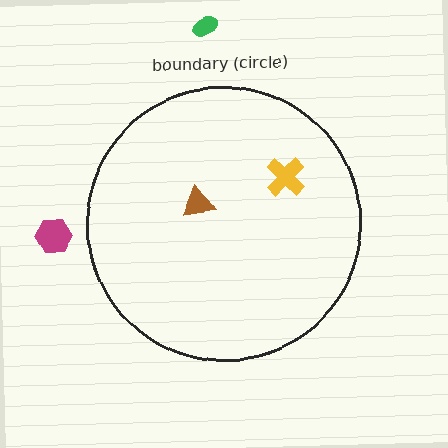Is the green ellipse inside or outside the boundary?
Outside.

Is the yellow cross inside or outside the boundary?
Inside.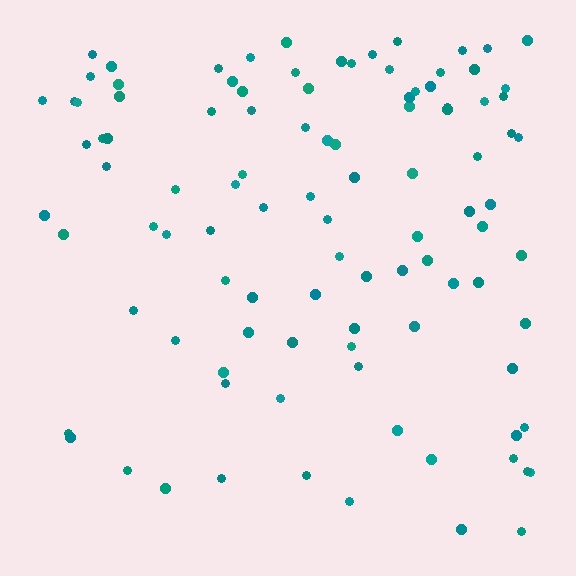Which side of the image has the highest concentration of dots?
The top.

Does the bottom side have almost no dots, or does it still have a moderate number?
Still a moderate number, just noticeably fewer than the top.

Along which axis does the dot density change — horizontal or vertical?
Vertical.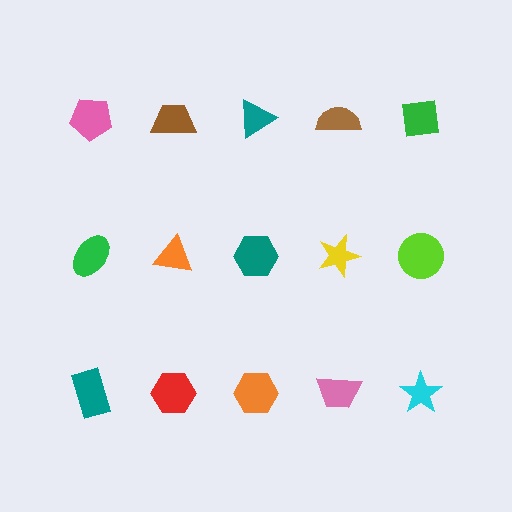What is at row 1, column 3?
A teal triangle.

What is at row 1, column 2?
A brown trapezoid.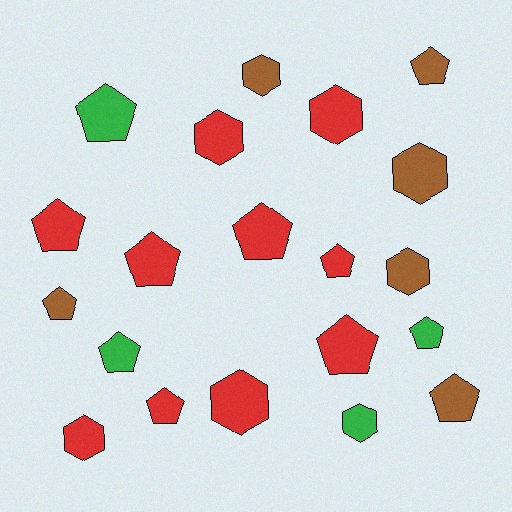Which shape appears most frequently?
Pentagon, with 12 objects.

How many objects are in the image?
There are 20 objects.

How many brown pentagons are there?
There are 3 brown pentagons.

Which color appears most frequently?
Red, with 10 objects.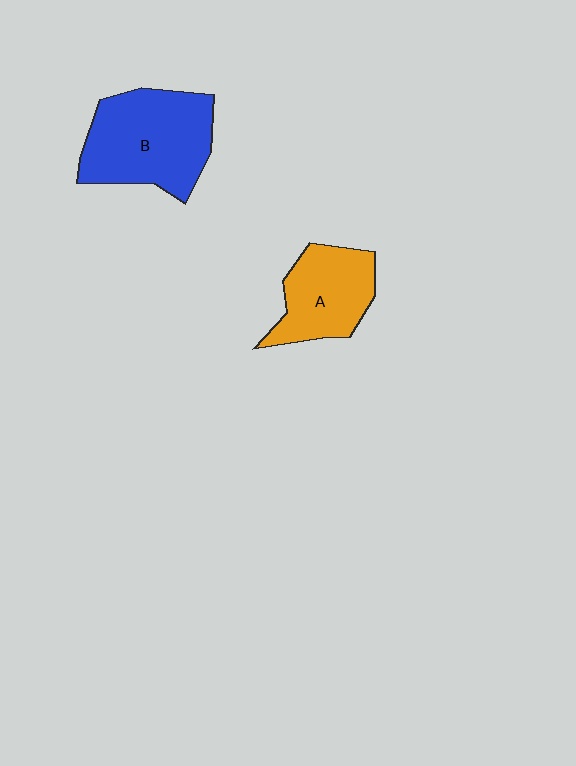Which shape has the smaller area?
Shape A (orange).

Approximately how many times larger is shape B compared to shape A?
Approximately 1.5 times.